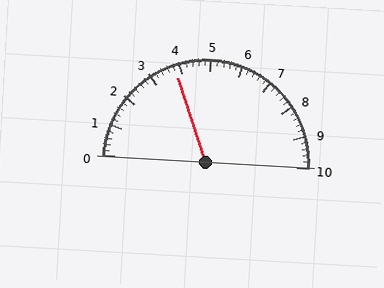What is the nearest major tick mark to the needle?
The nearest major tick mark is 4.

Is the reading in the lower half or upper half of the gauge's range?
The reading is in the lower half of the range (0 to 10).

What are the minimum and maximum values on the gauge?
The gauge ranges from 0 to 10.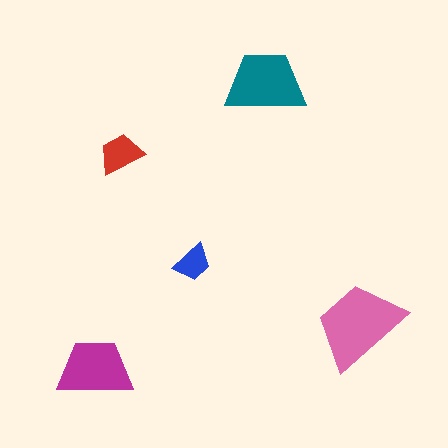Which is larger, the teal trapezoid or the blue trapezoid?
The teal one.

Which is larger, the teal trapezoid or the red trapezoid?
The teal one.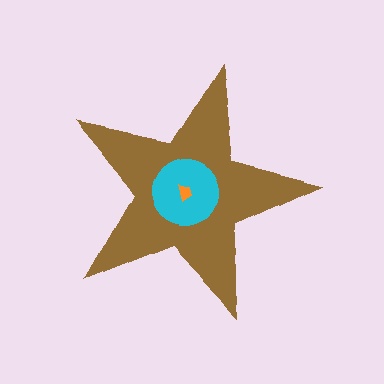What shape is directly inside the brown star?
The cyan circle.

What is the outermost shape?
The brown star.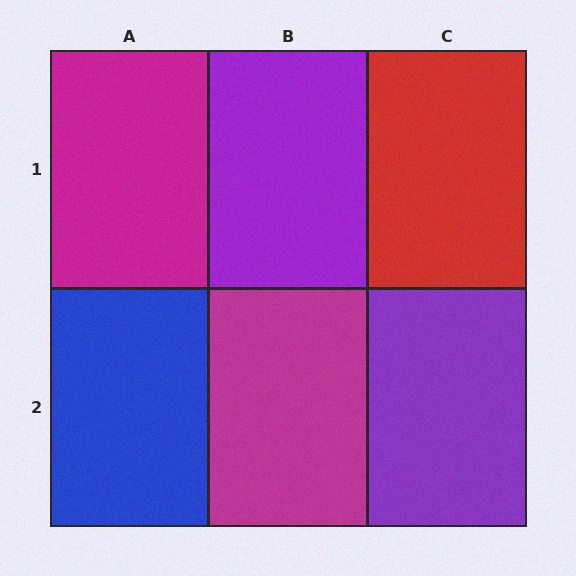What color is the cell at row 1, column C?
Red.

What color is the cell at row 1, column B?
Purple.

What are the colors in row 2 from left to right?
Blue, magenta, purple.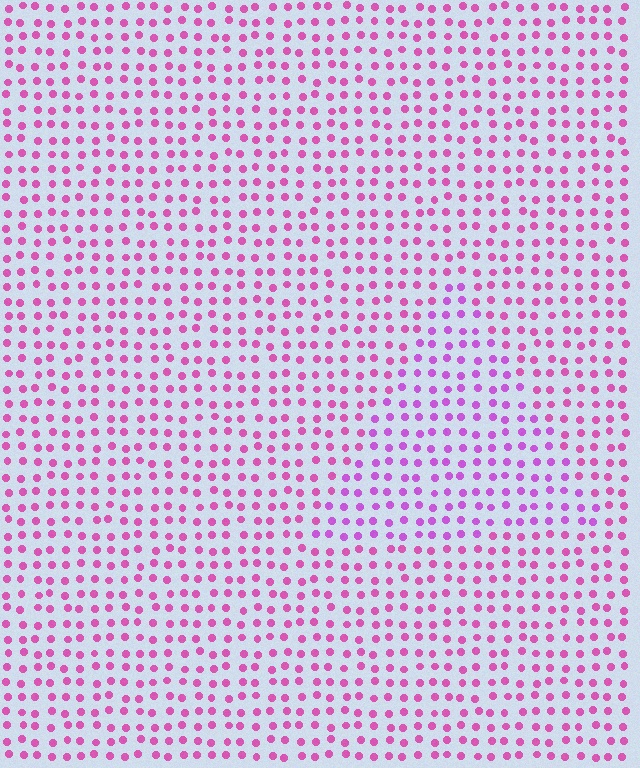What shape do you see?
I see a triangle.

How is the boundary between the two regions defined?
The boundary is defined purely by a slight shift in hue (about 25 degrees). Spacing, size, and orientation are identical on both sides.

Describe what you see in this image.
The image is filled with small pink elements in a uniform arrangement. A triangle-shaped region is visible where the elements are tinted to a slightly different hue, forming a subtle color boundary.